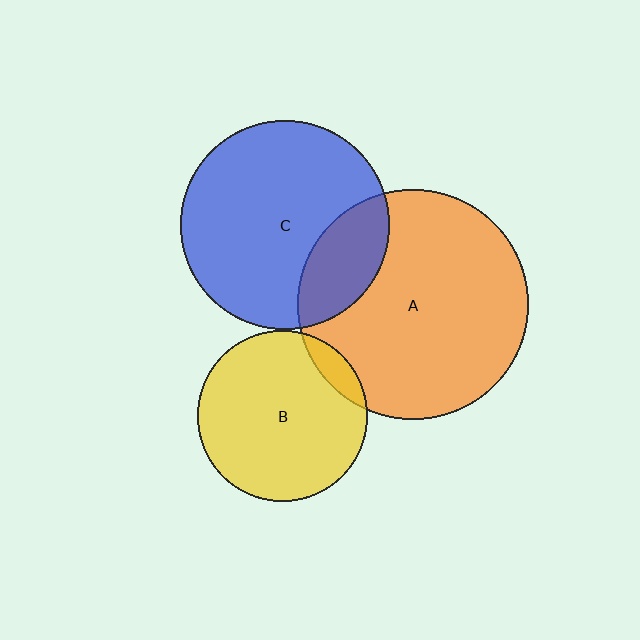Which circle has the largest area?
Circle A (orange).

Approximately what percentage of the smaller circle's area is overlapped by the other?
Approximately 10%.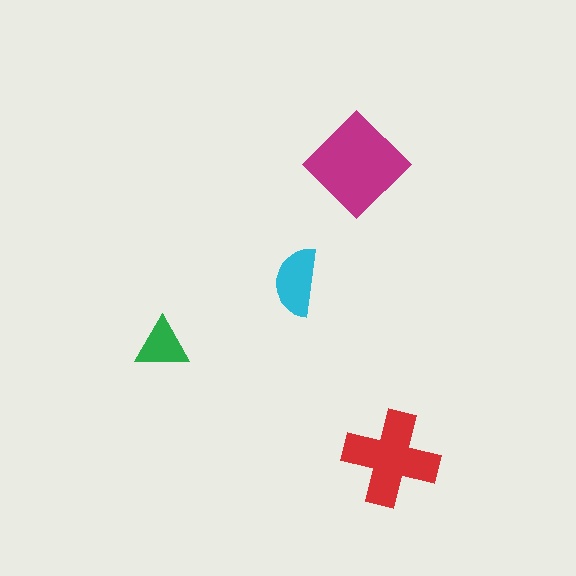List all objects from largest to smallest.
The magenta diamond, the red cross, the cyan semicircle, the green triangle.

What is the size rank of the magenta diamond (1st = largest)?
1st.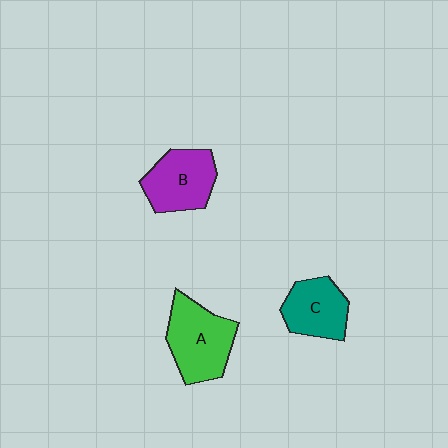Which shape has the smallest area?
Shape C (teal).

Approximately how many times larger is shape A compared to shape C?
Approximately 1.3 times.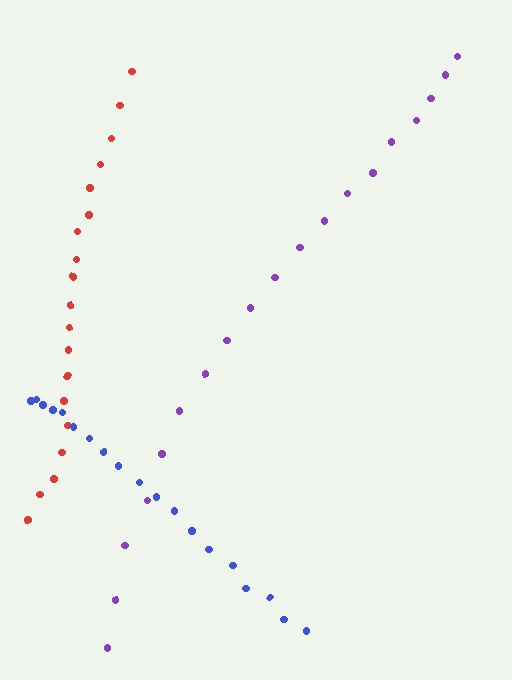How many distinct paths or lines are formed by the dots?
There are 3 distinct paths.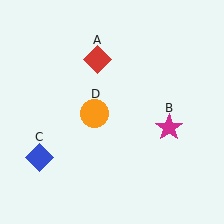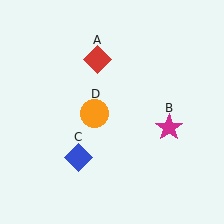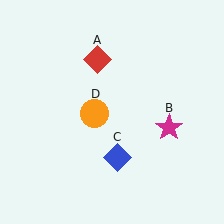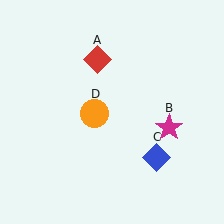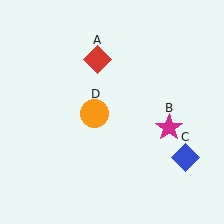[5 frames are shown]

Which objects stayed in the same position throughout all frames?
Red diamond (object A) and magenta star (object B) and orange circle (object D) remained stationary.